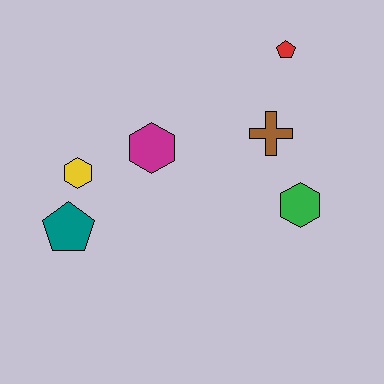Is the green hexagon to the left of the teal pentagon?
No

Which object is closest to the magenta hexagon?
The yellow hexagon is closest to the magenta hexagon.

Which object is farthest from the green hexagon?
The teal pentagon is farthest from the green hexagon.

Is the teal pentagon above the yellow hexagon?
No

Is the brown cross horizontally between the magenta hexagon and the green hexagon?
Yes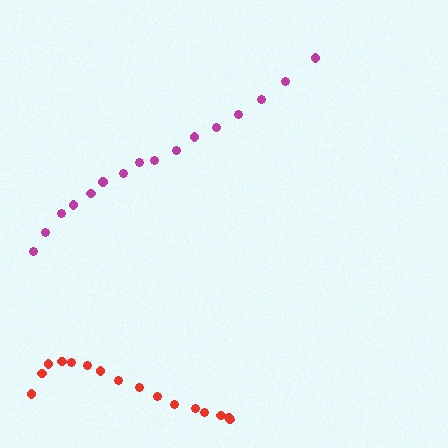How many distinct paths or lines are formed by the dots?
There are 2 distinct paths.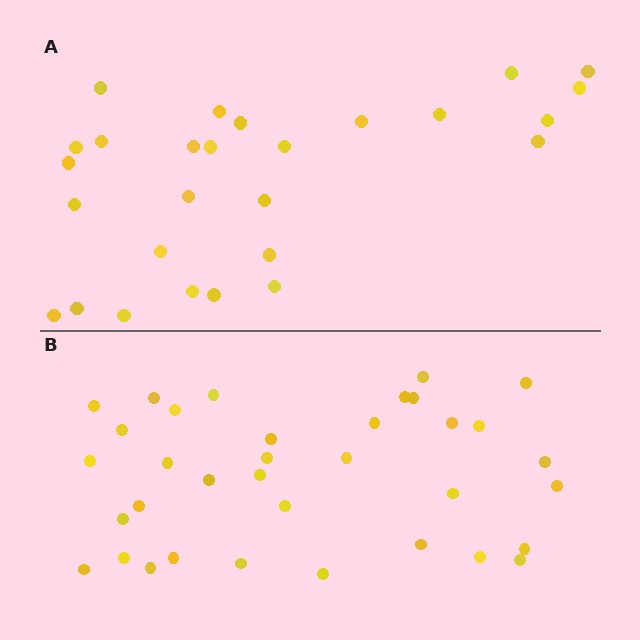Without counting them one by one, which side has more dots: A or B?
Region B (the bottom region) has more dots.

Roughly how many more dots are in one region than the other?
Region B has roughly 8 or so more dots than region A.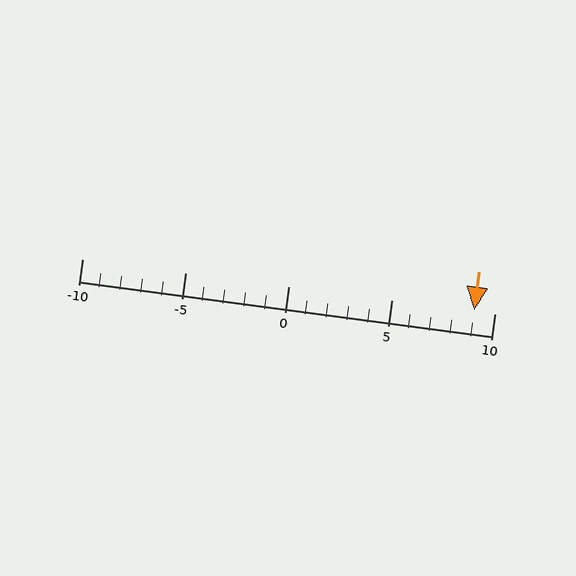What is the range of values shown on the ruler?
The ruler shows values from -10 to 10.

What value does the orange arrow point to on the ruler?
The orange arrow points to approximately 9.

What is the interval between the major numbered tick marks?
The major tick marks are spaced 5 units apart.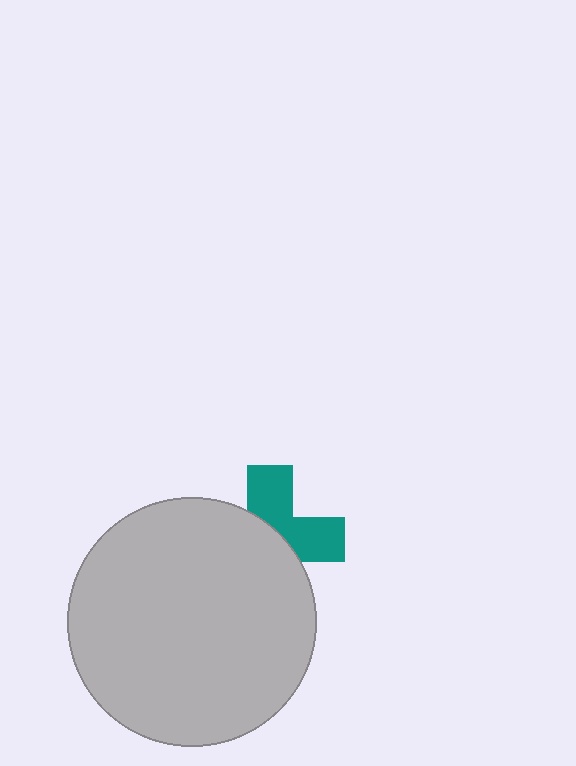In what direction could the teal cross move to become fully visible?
The teal cross could move toward the upper-right. That would shift it out from behind the light gray circle entirely.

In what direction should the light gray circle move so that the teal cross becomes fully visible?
The light gray circle should move toward the lower-left. That is the shortest direction to clear the overlap and leave the teal cross fully visible.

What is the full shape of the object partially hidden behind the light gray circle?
The partially hidden object is a teal cross.